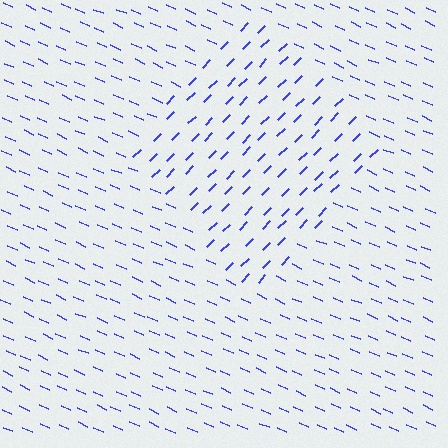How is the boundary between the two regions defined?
The boundary is defined purely by a change in line orientation (approximately 69 degrees difference). All lines are the same color and thickness.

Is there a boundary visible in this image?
Yes, there is a texture boundary formed by a change in line orientation.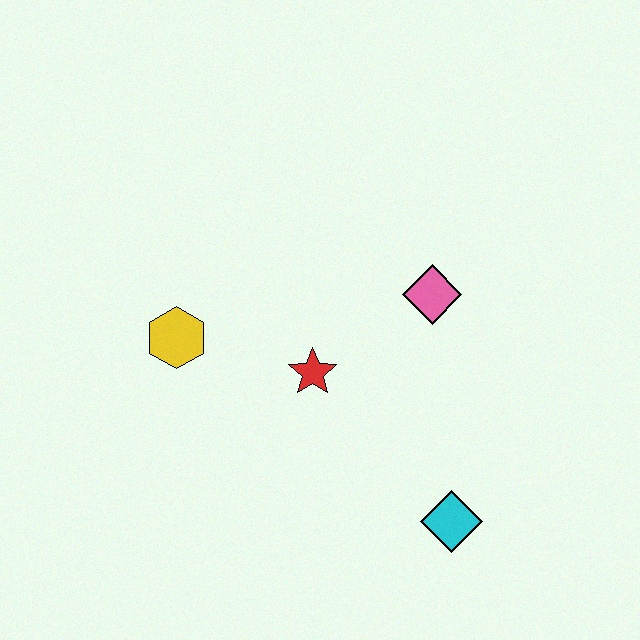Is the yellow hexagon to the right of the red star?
No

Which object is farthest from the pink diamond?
The yellow hexagon is farthest from the pink diamond.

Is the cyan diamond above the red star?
No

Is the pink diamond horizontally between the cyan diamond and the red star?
Yes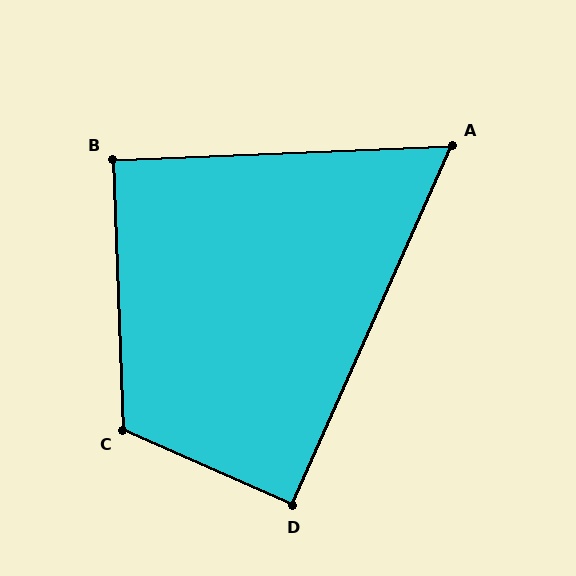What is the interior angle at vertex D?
Approximately 90 degrees (approximately right).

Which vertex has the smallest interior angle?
A, at approximately 64 degrees.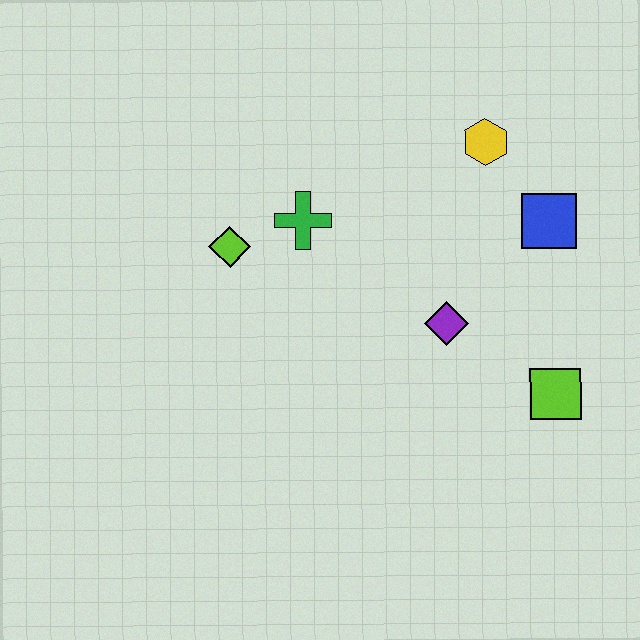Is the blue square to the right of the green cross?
Yes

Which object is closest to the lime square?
The purple diamond is closest to the lime square.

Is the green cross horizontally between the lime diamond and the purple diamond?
Yes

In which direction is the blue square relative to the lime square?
The blue square is above the lime square.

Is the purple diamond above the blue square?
No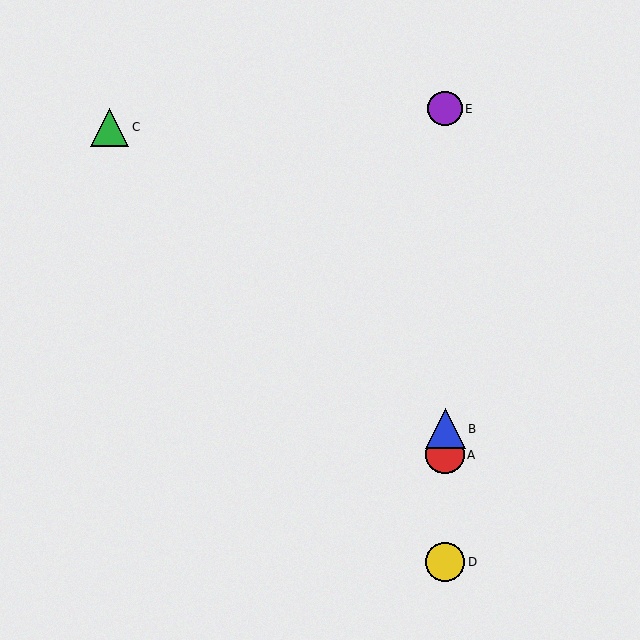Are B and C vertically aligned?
No, B is at x≈445 and C is at x≈110.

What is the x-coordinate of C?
Object C is at x≈110.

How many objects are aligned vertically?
4 objects (A, B, D, E) are aligned vertically.